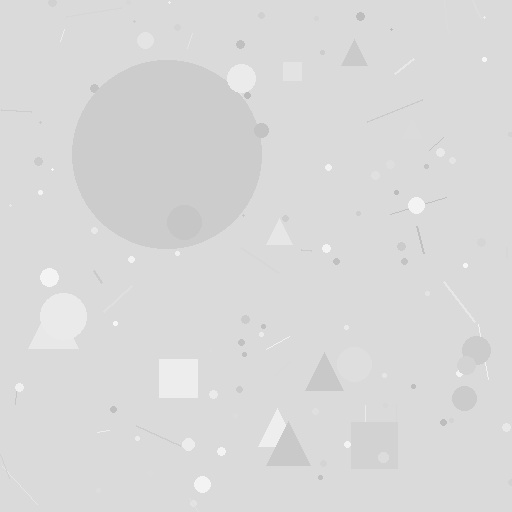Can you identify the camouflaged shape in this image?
The camouflaged shape is a circle.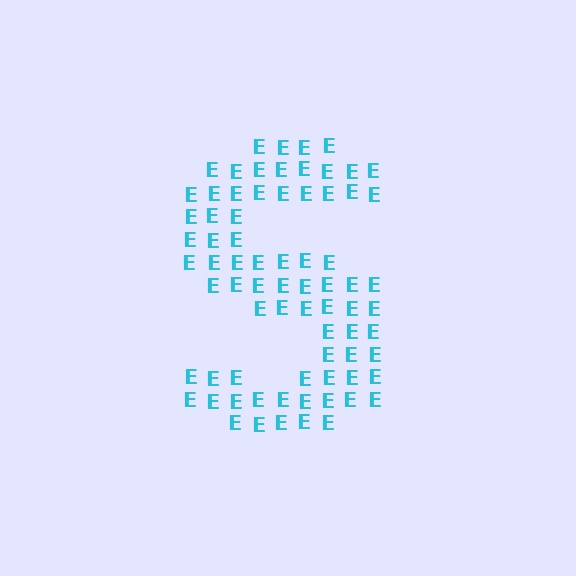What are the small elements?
The small elements are letter E's.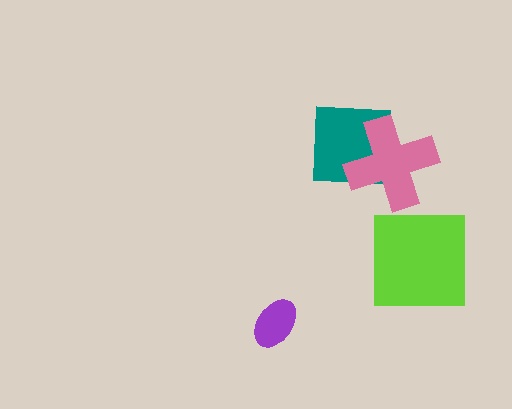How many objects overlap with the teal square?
1 object overlaps with the teal square.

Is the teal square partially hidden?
Yes, it is partially covered by another shape.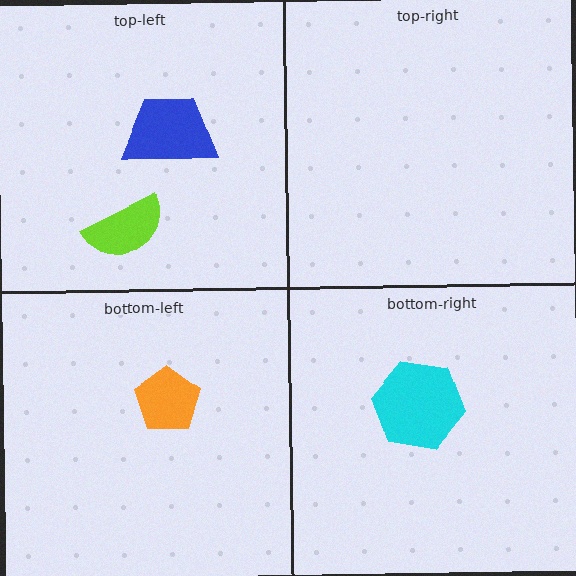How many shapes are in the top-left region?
2.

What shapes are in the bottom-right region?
The cyan hexagon.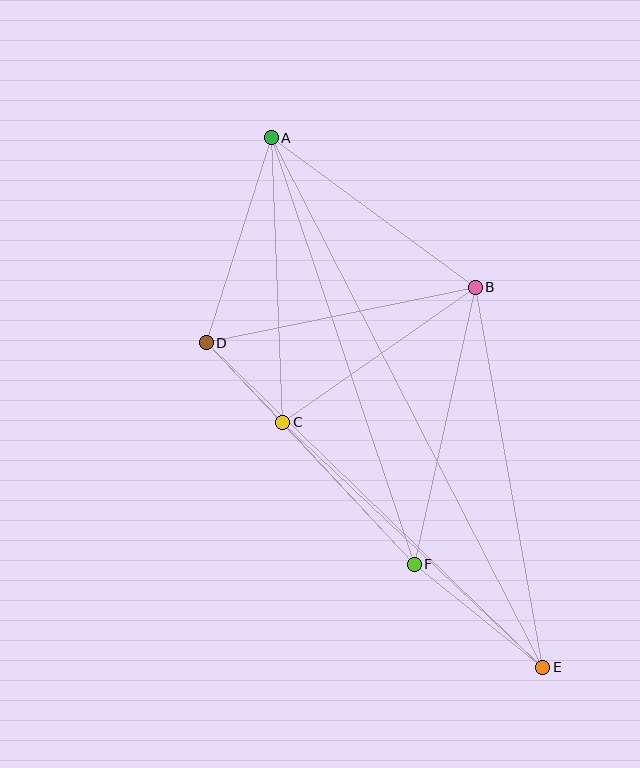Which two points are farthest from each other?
Points A and E are farthest from each other.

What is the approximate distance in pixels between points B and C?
The distance between B and C is approximately 235 pixels.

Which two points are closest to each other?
Points C and D are closest to each other.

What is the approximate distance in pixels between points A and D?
The distance between A and D is approximately 215 pixels.